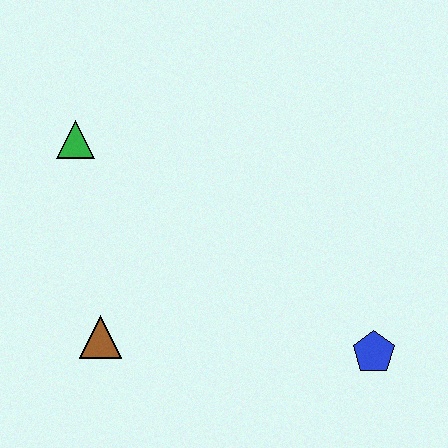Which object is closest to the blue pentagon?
The brown triangle is closest to the blue pentagon.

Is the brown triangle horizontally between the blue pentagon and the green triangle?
Yes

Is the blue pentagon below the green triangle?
Yes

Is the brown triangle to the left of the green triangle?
No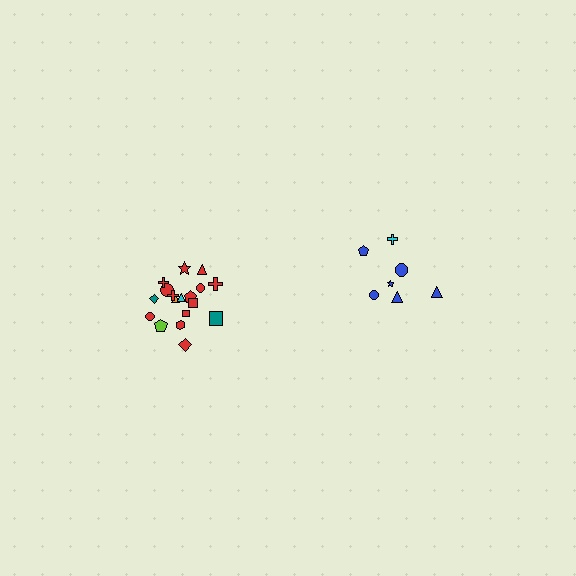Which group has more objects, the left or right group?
The left group.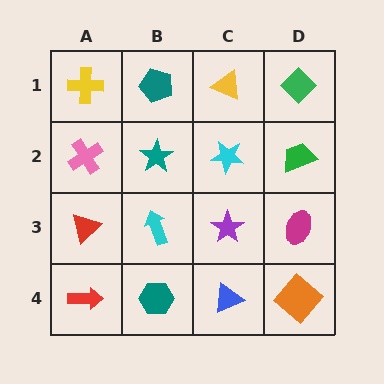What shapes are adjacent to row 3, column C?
A cyan star (row 2, column C), a blue triangle (row 4, column C), a cyan arrow (row 3, column B), a magenta ellipse (row 3, column D).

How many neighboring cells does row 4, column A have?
2.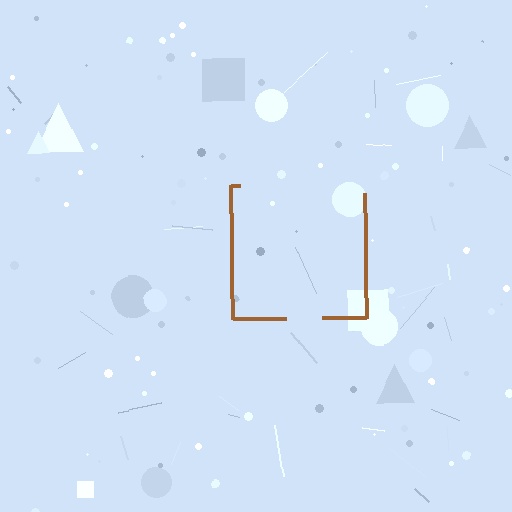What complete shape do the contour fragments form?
The contour fragments form a square.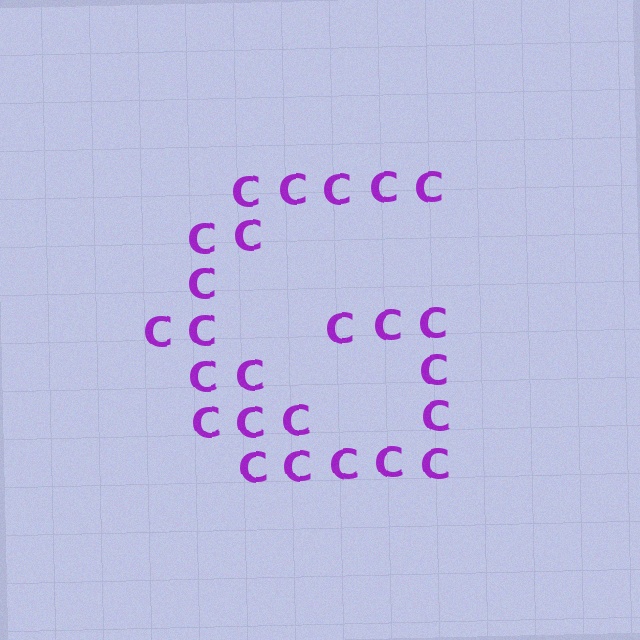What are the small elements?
The small elements are letter C's.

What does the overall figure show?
The overall figure shows the letter G.